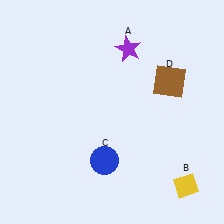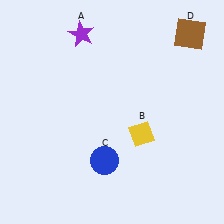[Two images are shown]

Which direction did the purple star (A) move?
The purple star (A) moved left.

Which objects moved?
The objects that moved are: the purple star (A), the yellow diamond (B), the brown square (D).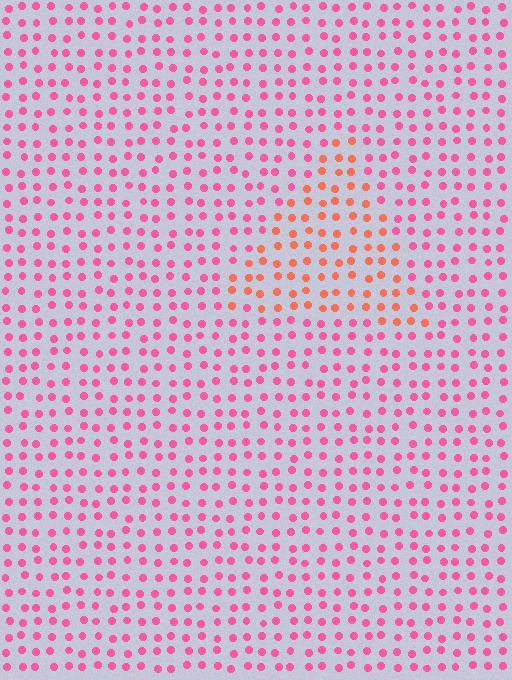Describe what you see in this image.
The image is filled with small pink elements in a uniform arrangement. A triangle-shaped region is visible where the elements are tinted to a slightly different hue, forming a subtle color boundary.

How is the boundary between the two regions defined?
The boundary is defined purely by a slight shift in hue (about 36 degrees). Spacing, size, and orientation are identical on both sides.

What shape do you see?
I see a triangle.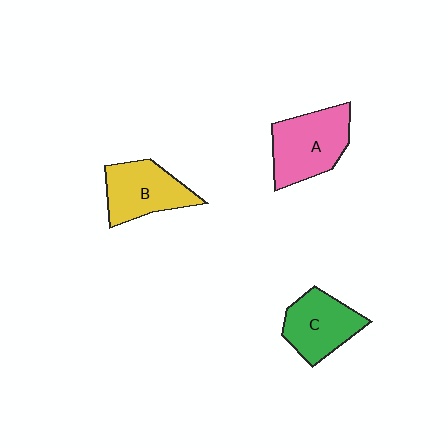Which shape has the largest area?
Shape A (pink).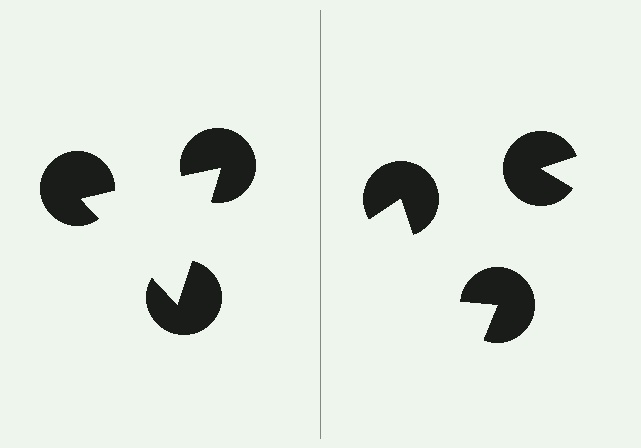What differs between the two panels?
The pac-man discs are positioned identically on both sides; only the wedge orientations differ. On the left they align to a triangle; on the right they are misaligned.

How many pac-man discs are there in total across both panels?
6 — 3 on each side.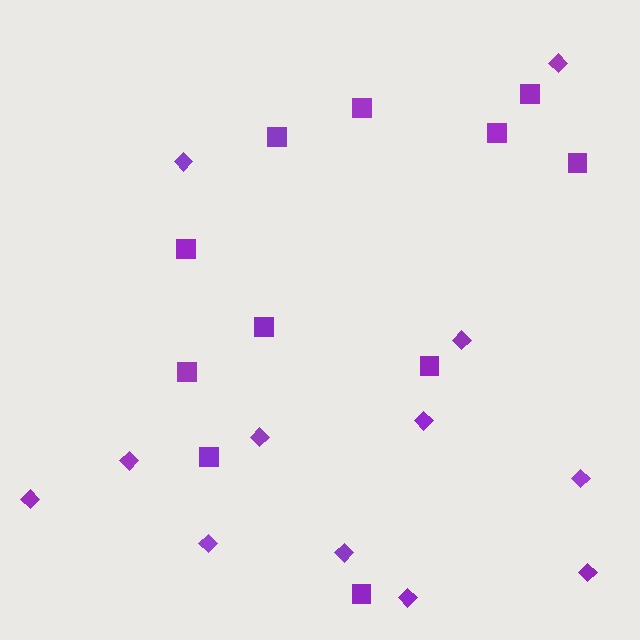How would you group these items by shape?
There are 2 groups: one group of squares (11) and one group of diamonds (12).